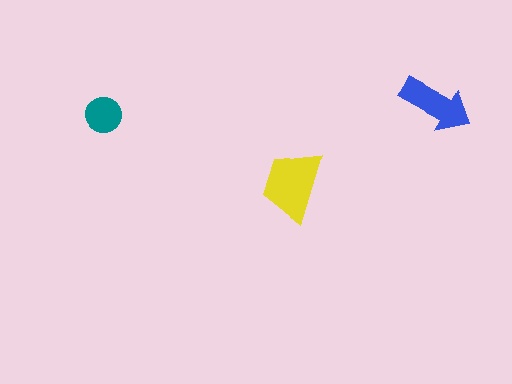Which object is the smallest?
The teal circle.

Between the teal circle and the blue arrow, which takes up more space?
The blue arrow.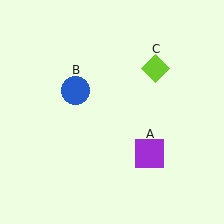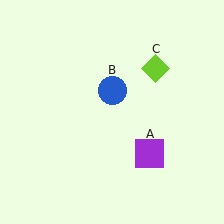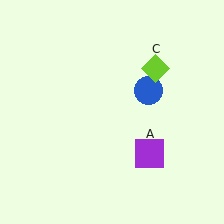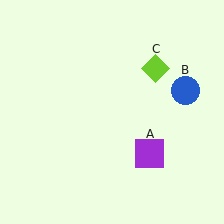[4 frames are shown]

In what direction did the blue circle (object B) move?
The blue circle (object B) moved right.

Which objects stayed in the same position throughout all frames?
Purple square (object A) and lime diamond (object C) remained stationary.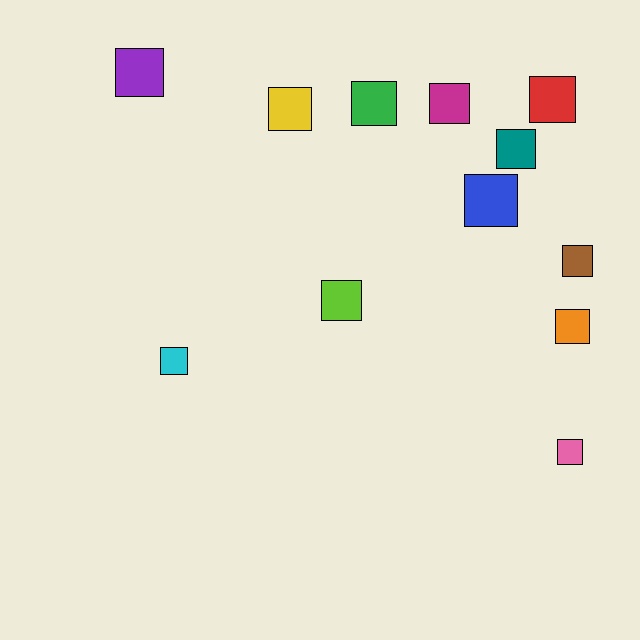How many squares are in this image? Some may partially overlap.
There are 12 squares.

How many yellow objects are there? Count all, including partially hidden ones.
There is 1 yellow object.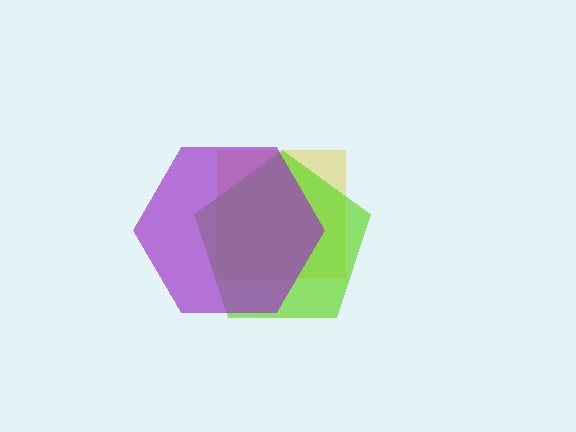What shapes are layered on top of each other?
The layered shapes are: a yellow square, a lime pentagon, a purple hexagon.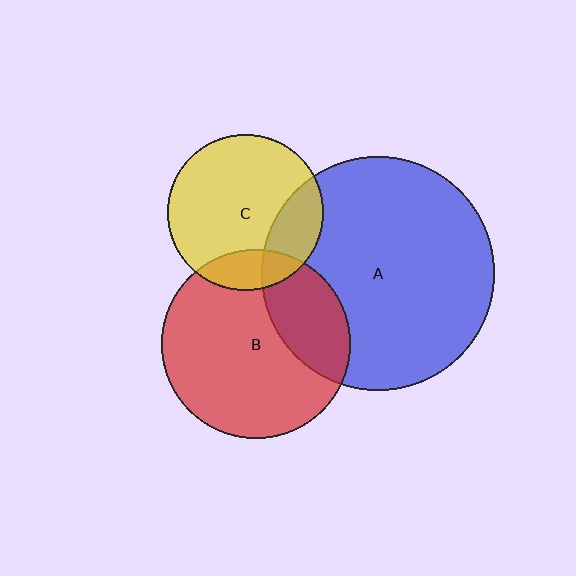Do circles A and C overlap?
Yes.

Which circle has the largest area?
Circle A (blue).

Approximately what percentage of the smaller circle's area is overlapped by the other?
Approximately 20%.